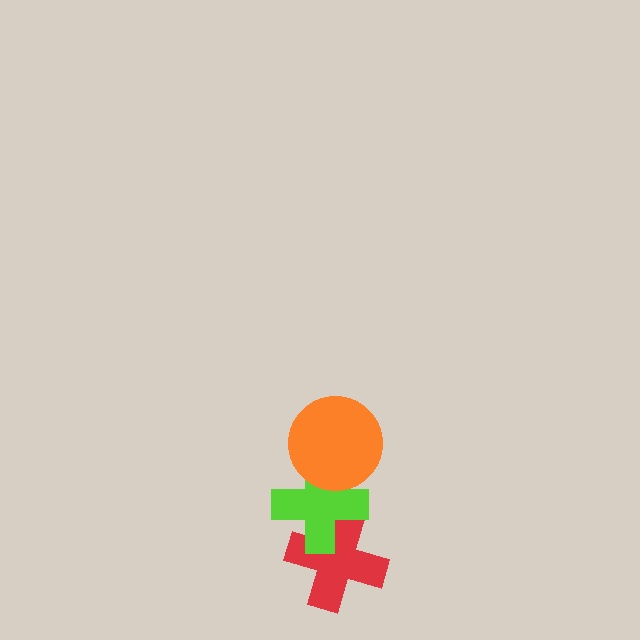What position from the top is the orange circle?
The orange circle is 1st from the top.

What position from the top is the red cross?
The red cross is 3rd from the top.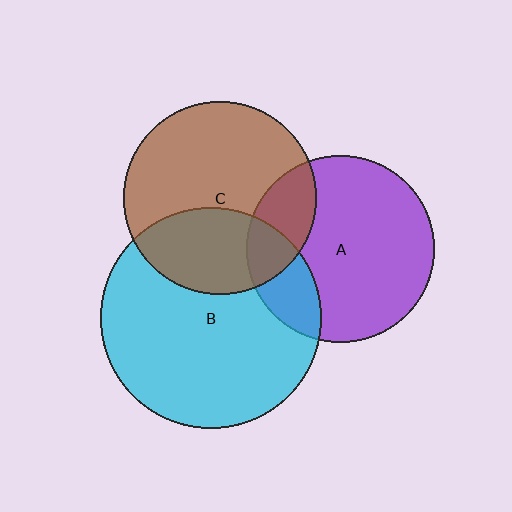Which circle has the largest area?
Circle B (cyan).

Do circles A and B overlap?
Yes.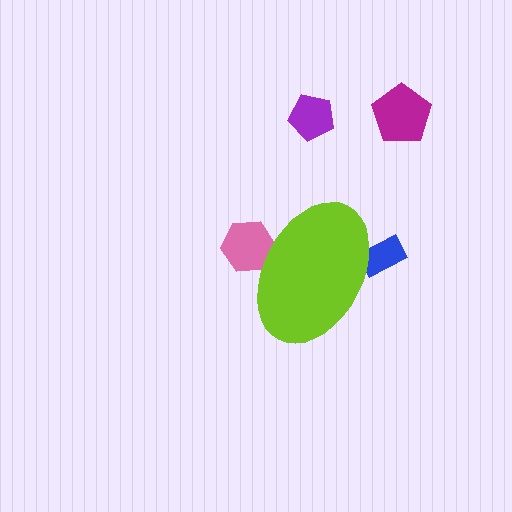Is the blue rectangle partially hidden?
Yes, the blue rectangle is partially hidden behind the lime ellipse.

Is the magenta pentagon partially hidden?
No, the magenta pentagon is fully visible.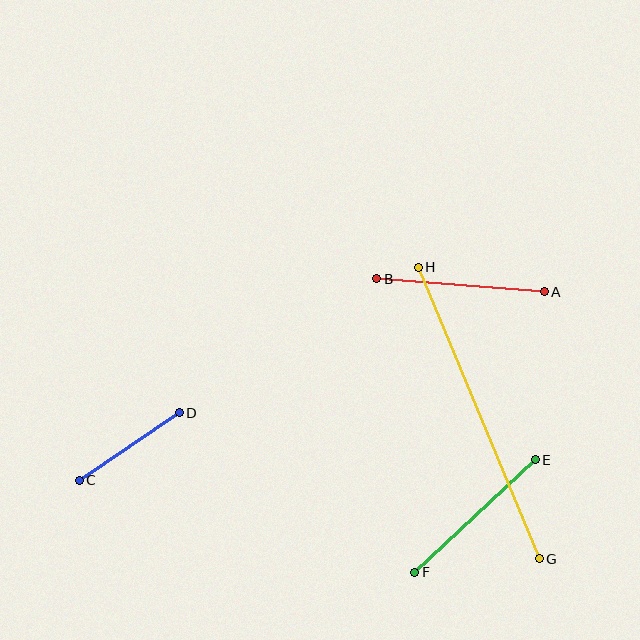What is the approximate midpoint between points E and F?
The midpoint is at approximately (475, 516) pixels.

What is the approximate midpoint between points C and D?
The midpoint is at approximately (129, 446) pixels.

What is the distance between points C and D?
The distance is approximately 121 pixels.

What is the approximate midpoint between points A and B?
The midpoint is at approximately (460, 285) pixels.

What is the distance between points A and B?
The distance is approximately 168 pixels.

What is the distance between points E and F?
The distance is approximately 165 pixels.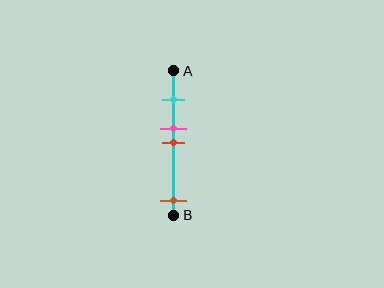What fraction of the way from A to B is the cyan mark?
The cyan mark is approximately 20% (0.2) of the way from A to B.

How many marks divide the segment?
There are 4 marks dividing the segment.